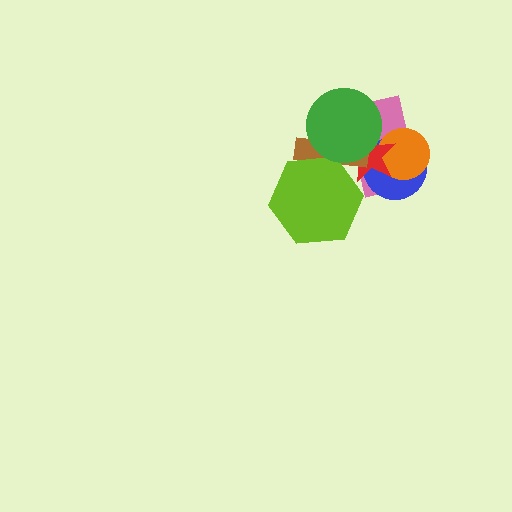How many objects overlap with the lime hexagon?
1 object overlaps with the lime hexagon.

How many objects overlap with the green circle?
3 objects overlap with the green circle.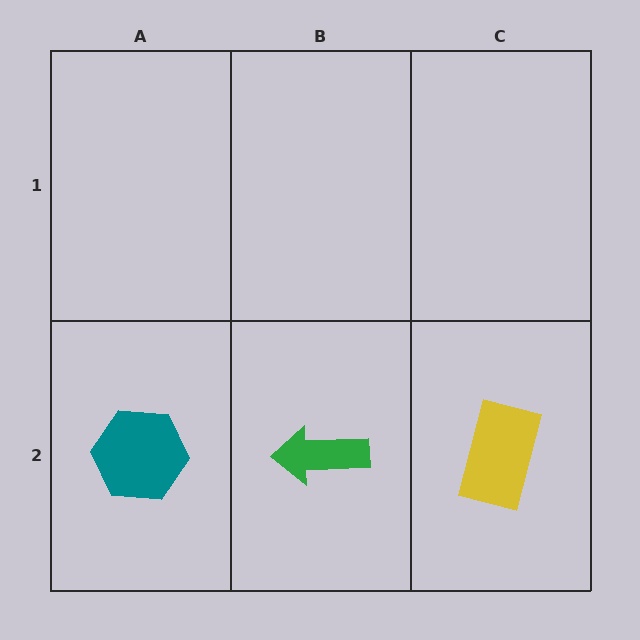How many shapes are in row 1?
0 shapes.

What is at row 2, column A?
A teal hexagon.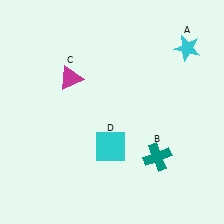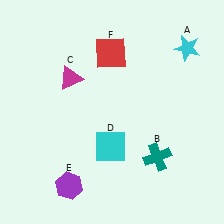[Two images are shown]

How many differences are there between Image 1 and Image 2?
There are 2 differences between the two images.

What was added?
A purple hexagon (E), a red square (F) were added in Image 2.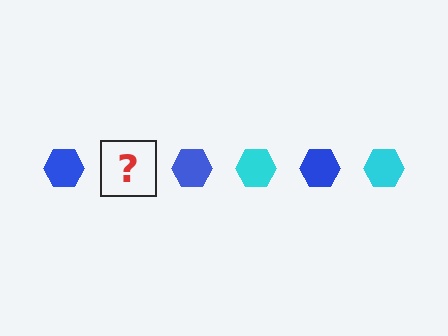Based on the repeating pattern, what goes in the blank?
The blank should be a cyan hexagon.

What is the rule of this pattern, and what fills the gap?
The rule is that the pattern cycles through blue, cyan hexagons. The gap should be filled with a cyan hexagon.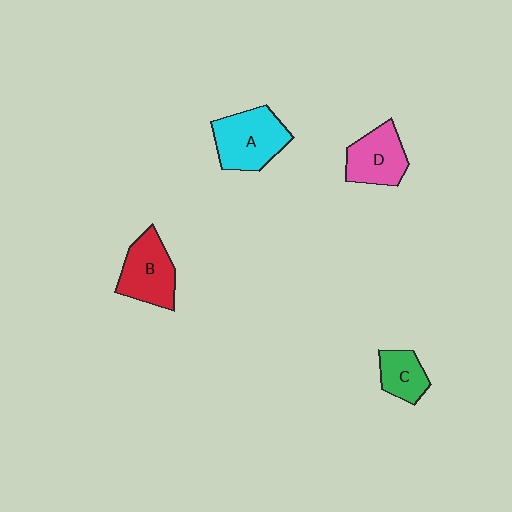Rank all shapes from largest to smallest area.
From largest to smallest: A (cyan), B (red), D (pink), C (green).